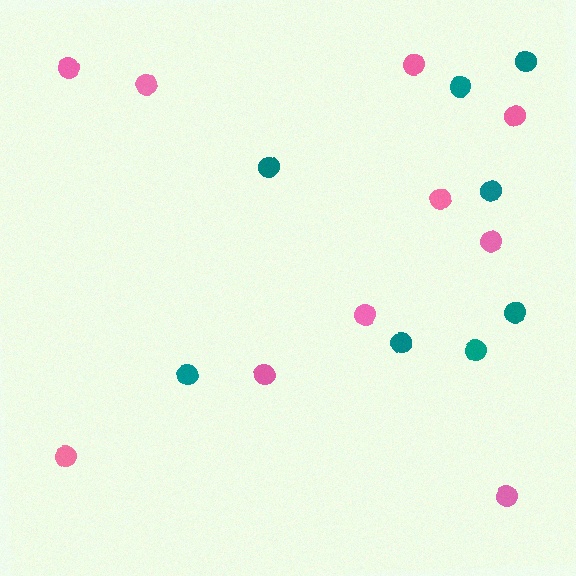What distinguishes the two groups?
There are 2 groups: one group of teal circles (8) and one group of pink circles (10).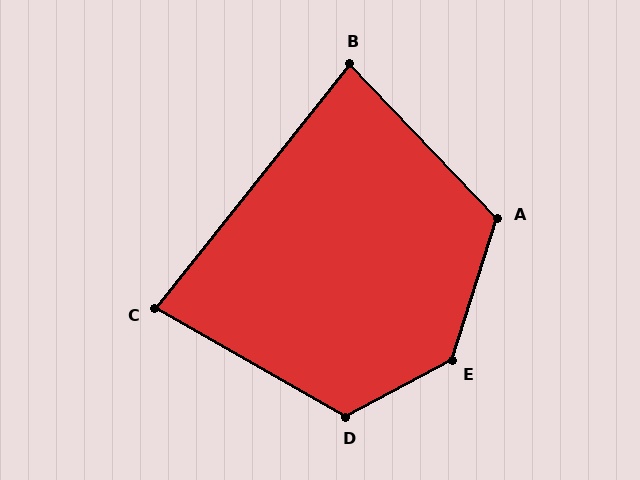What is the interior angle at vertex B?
Approximately 82 degrees (acute).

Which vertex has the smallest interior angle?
C, at approximately 81 degrees.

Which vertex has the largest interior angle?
E, at approximately 136 degrees.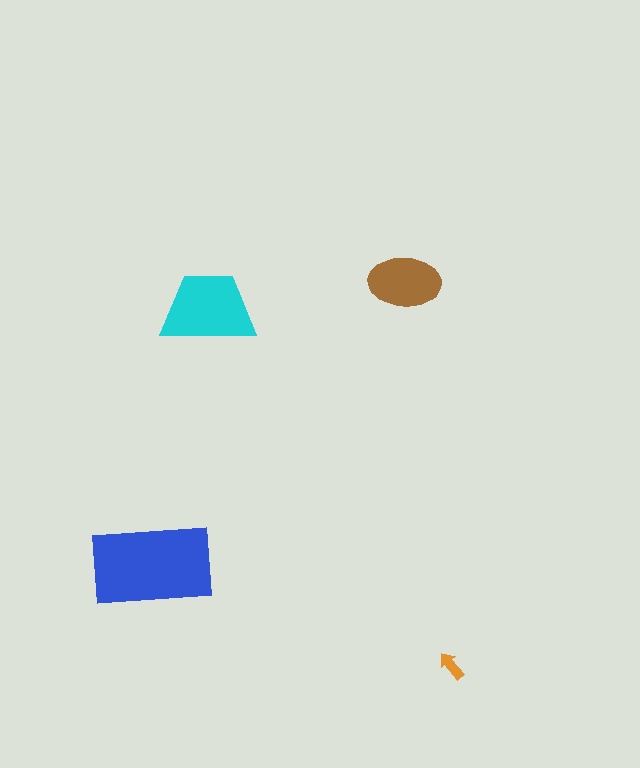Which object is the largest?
The blue rectangle.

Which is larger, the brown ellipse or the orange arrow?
The brown ellipse.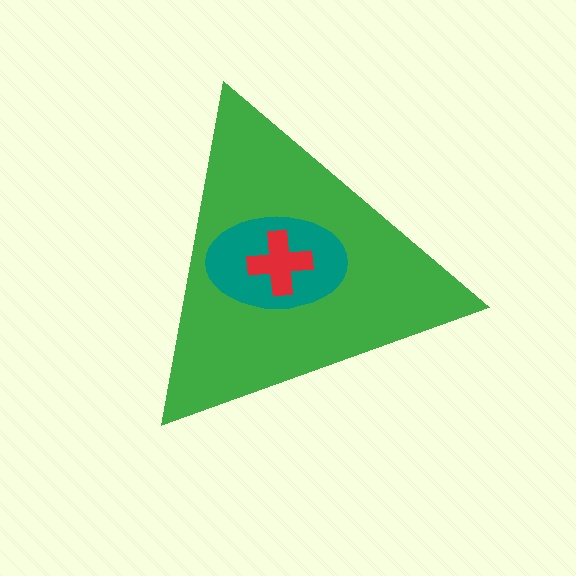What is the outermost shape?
The green triangle.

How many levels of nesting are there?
3.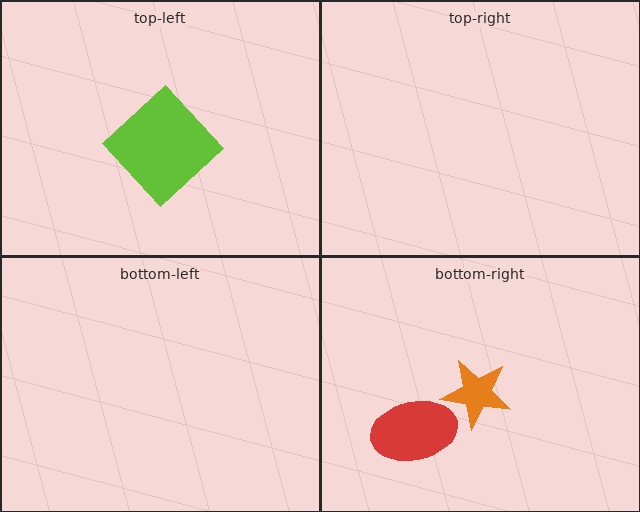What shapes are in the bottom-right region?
The orange star, the red ellipse.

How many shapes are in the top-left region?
1.